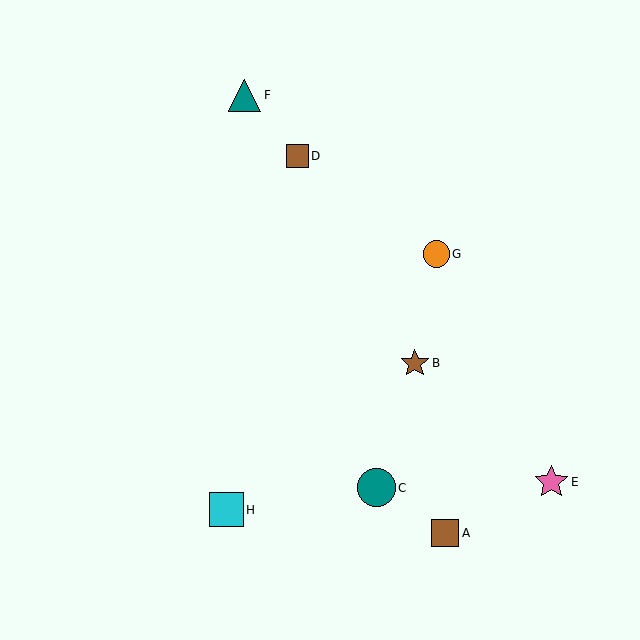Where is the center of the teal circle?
The center of the teal circle is at (376, 488).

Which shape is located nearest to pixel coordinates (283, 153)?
The brown square (labeled D) at (297, 156) is nearest to that location.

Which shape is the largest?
The teal circle (labeled C) is the largest.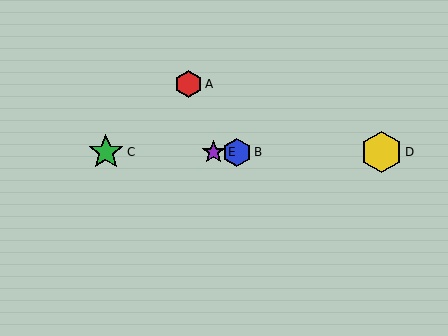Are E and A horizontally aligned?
No, E is at y≈152 and A is at y≈84.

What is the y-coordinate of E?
Object E is at y≈152.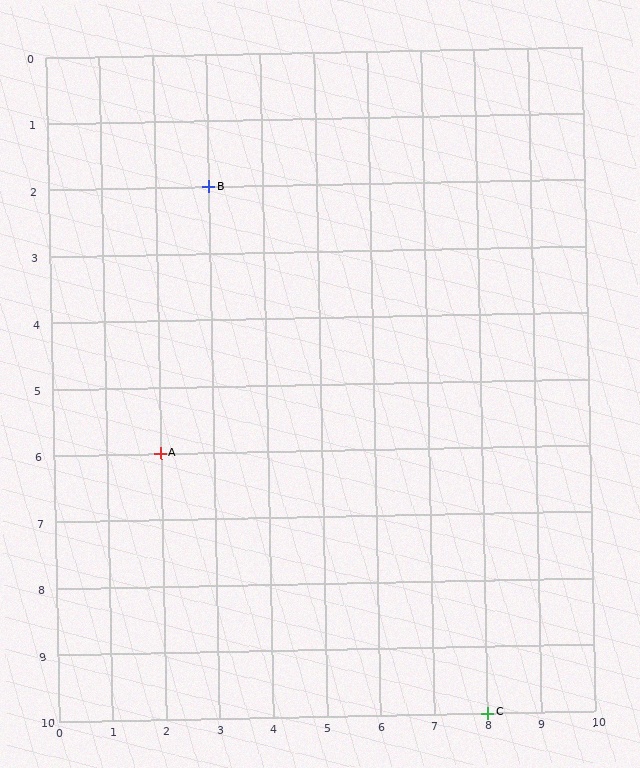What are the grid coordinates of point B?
Point B is at grid coordinates (3, 2).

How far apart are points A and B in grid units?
Points A and B are 1 column and 4 rows apart (about 4.1 grid units diagonally).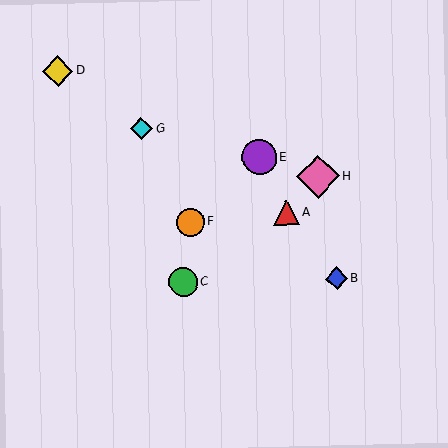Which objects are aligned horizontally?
Objects B, C are aligned horizontally.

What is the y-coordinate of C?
Object C is at y≈282.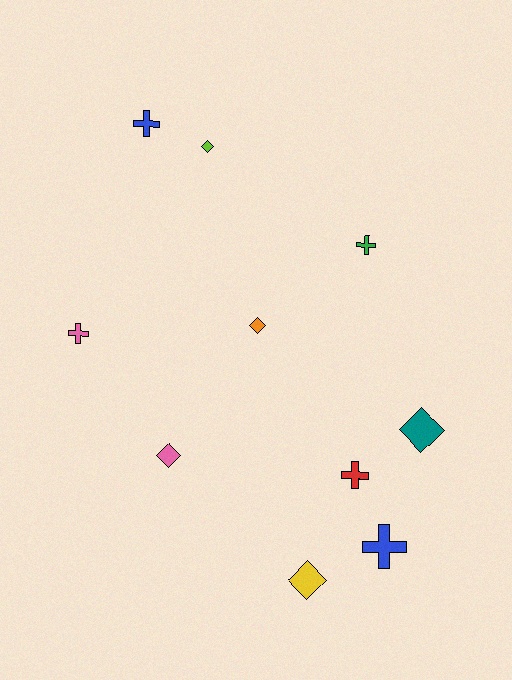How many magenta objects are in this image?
There are no magenta objects.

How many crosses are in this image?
There are 5 crosses.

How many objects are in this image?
There are 10 objects.